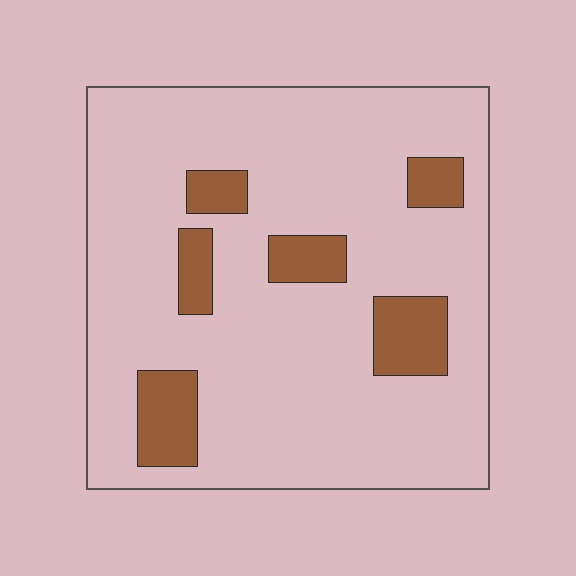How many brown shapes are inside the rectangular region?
6.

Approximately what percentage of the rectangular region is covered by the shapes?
Approximately 15%.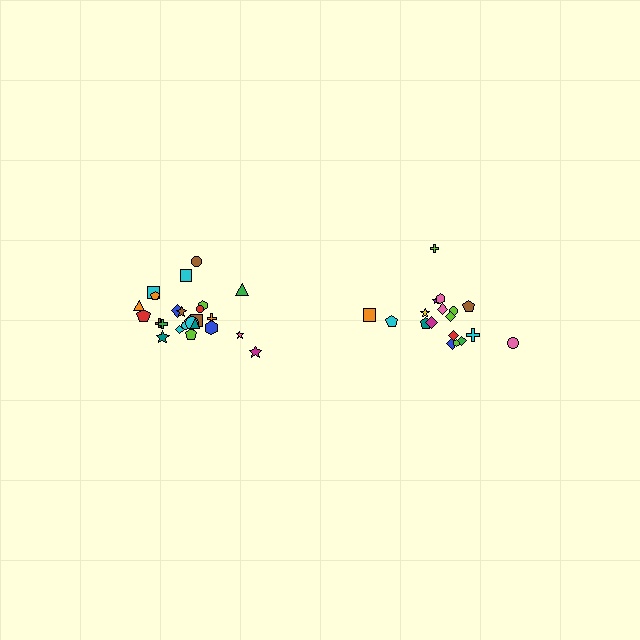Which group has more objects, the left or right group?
The left group.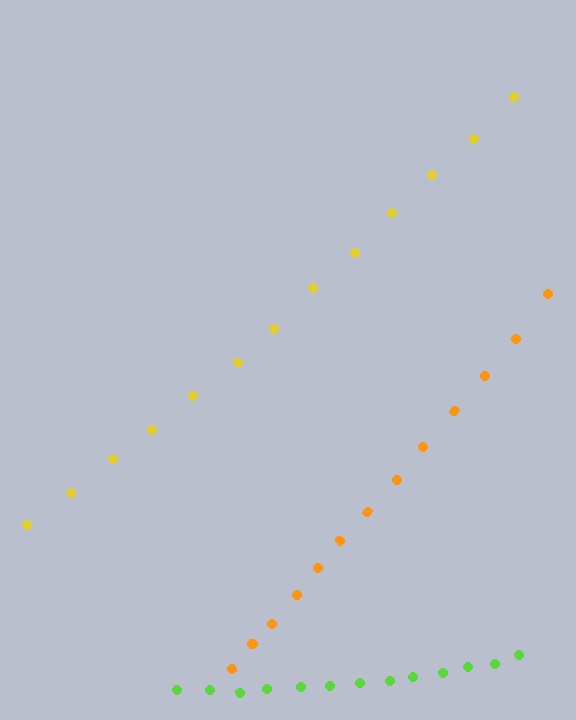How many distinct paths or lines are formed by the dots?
There are 3 distinct paths.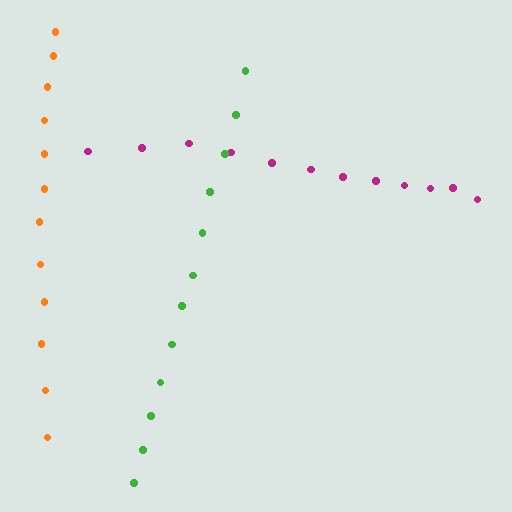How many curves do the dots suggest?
There are 3 distinct paths.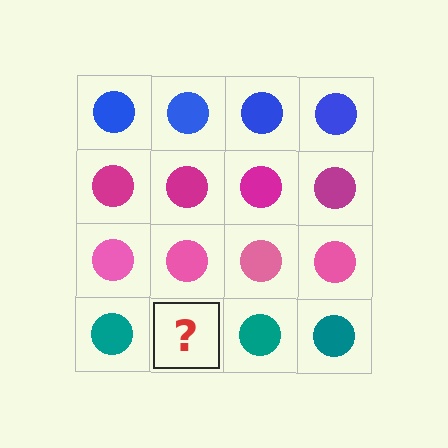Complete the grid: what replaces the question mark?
The question mark should be replaced with a teal circle.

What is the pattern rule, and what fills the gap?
The rule is that each row has a consistent color. The gap should be filled with a teal circle.